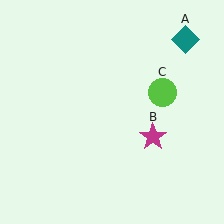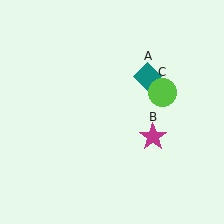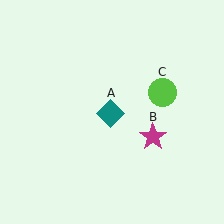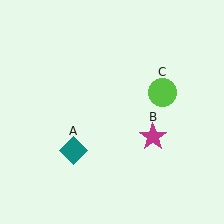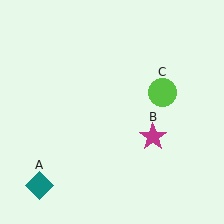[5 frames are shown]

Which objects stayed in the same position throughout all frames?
Magenta star (object B) and lime circle (object C) remained stationary.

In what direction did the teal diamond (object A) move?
The teal diamond (object A) moved down and to the left.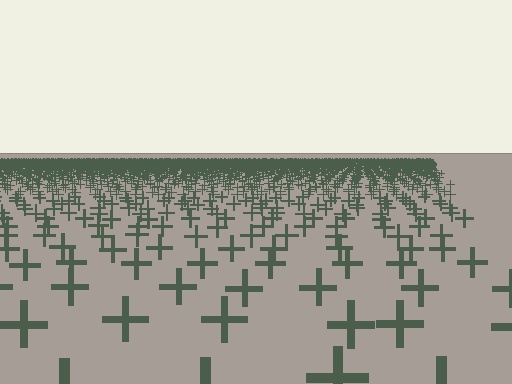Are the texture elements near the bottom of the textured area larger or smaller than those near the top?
Larger. Near the bottom, elements are closer to the viewer and appear at a bigger on-screen size.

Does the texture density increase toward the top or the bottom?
Density increases toward the top.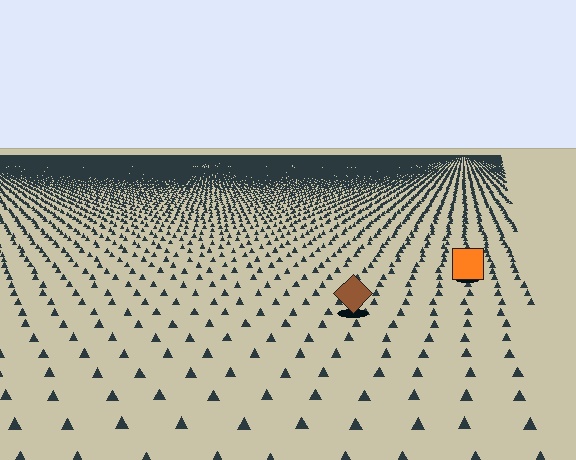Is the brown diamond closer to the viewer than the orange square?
Yes. The brown diamond is closer — you can tell from the texture gradient: the ground texture is coarser near it.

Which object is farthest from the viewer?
The orange square is farthest from the viewer. It appears smaller and the ground texture around it is denser.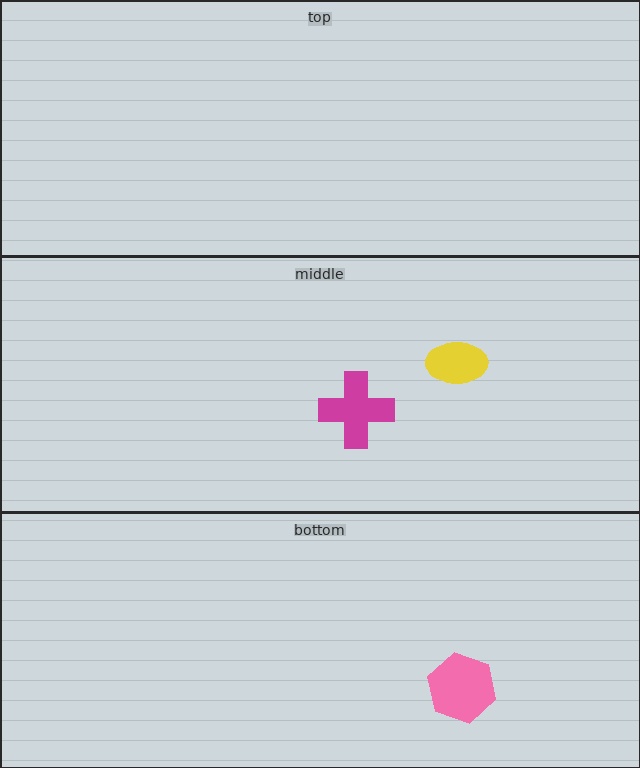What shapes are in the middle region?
The magenta cross, the yellow ellipse.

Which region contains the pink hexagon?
The bottom region.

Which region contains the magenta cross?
The middle region.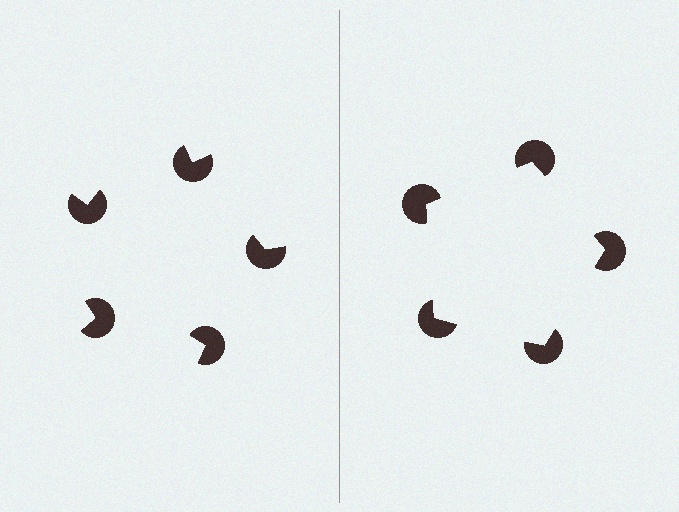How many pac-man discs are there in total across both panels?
10 — 5 on each side.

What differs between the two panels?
The pac-man discs are positioned identically on both sides; only the wedge orientations differ. On the right they align to a pentagon; on the left they are misaligned.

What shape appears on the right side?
An illusory pentagon.